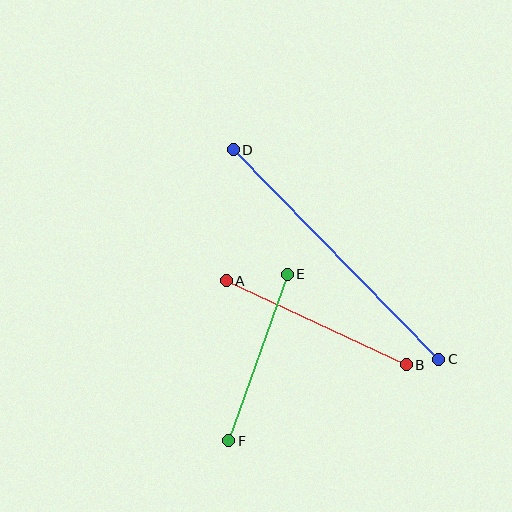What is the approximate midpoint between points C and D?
The midpoint is at approximately (336, 255) pixels.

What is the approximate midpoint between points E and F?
The midpoint is at approximately (258, 357) pixels.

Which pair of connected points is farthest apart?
Points C and D are farthest apart.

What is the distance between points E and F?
The distance is approximately 176 pixels.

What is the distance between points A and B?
The distance is approximately 199 pixels.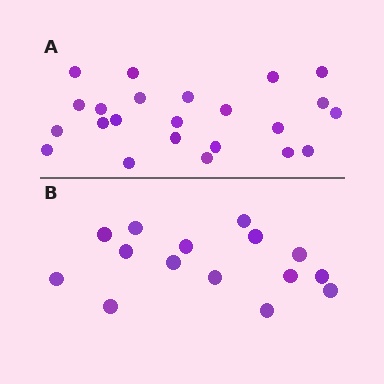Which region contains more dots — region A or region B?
Region A (the top region) has more dots.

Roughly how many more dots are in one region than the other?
Region A has roughly 8 or so more dots than region B.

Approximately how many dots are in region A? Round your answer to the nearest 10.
About 20 dots. (The exact count is 23, which rounds to 20.)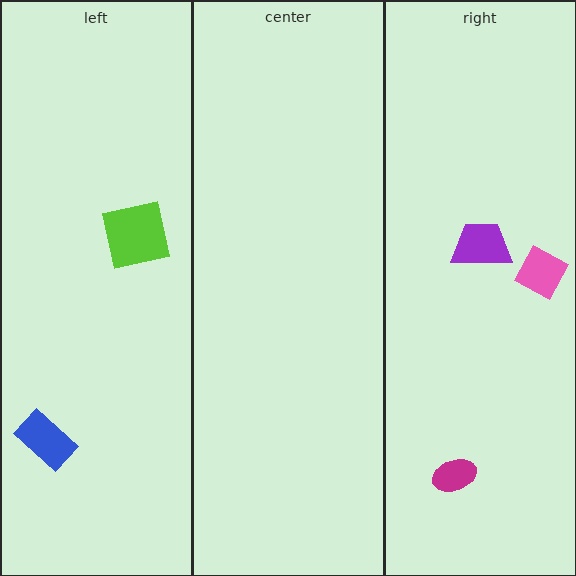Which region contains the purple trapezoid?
The right region.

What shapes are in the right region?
The magenta ellipse, the purple trapezoid, the pink diamond.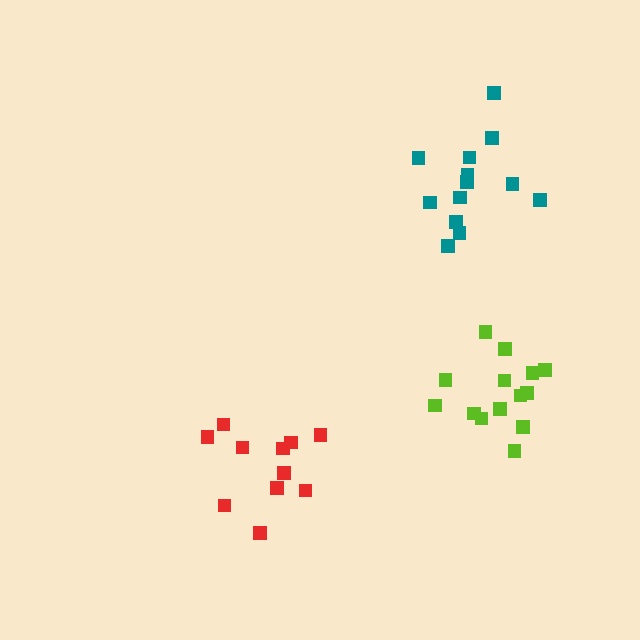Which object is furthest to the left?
The red cluster is leftmost.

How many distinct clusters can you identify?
There are 3 distinct clusters.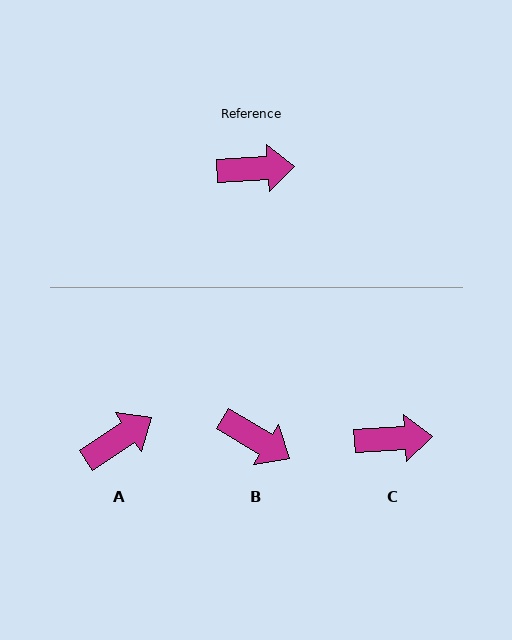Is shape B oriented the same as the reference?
No, it is off by about 35 degrees.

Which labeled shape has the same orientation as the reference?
C.